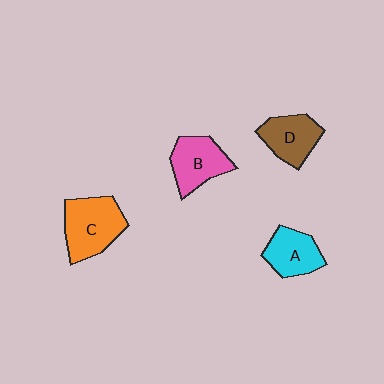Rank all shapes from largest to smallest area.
From largest to smallest: C (orange), B (pink), D (brown), A (cyan).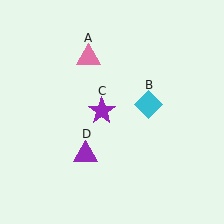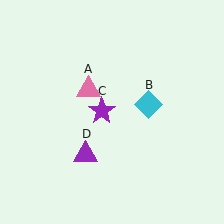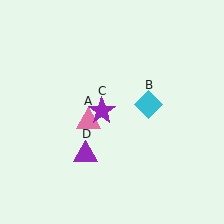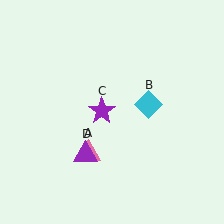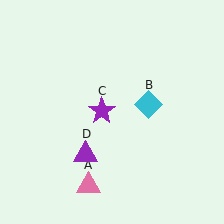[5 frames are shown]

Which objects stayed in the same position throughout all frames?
Cyan diamond (object B) and purple star (object C) and purple triangle (object D) remained stationary.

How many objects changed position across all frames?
1 object changed position: pink triangle (object A).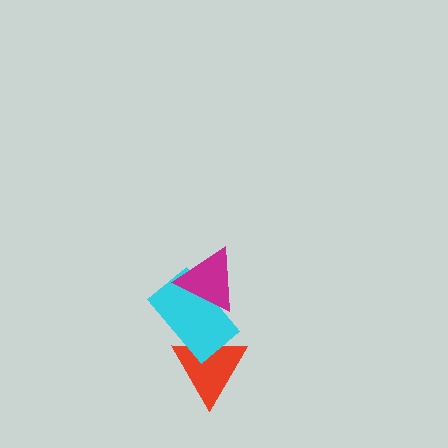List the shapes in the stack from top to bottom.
From top to bottom: the magenta triangle, the cyan rectangle, the red triangle.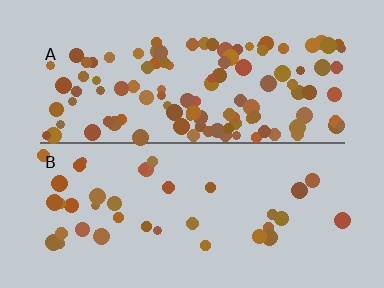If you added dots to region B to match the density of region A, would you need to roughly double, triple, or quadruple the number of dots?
Approximately triple.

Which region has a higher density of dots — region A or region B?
A (the top).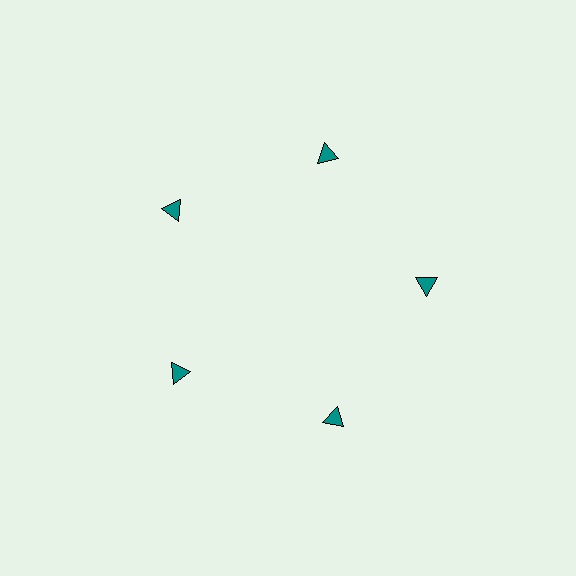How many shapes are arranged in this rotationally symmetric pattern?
There are 5 shapes, arranged in 5 groups of 1.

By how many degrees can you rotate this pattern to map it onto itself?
The pattern maps onto itself every 72 degrees of rotation.